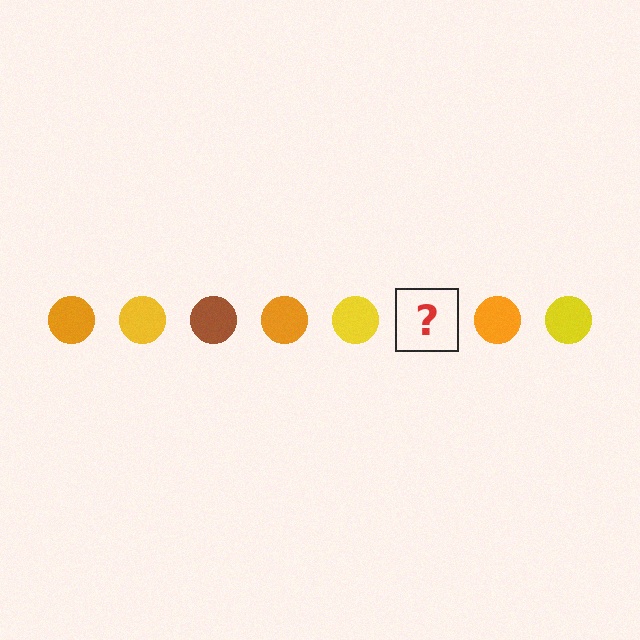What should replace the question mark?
The question mark should be replaced with a brown circle.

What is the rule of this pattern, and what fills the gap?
The rule is that the pattern cycles through orange, yellow, brown circles. The gap should be filled with a brown circle.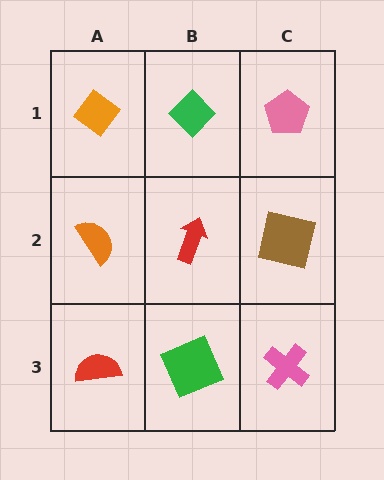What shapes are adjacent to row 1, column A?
An orange semicircle (row 2, column A), a green diamond (row 1, column B).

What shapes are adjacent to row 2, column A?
An orange diamond (row 1, column A), a red semicircle (row 3, column A), a red arrow (row 2, column B).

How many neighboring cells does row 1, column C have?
2.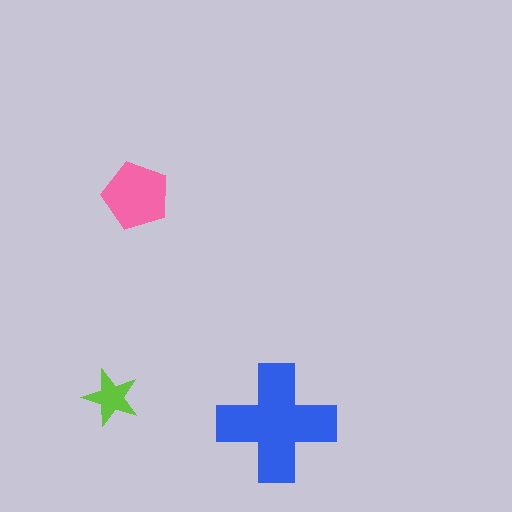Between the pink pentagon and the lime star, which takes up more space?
The pink pentagon.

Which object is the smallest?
The lime star.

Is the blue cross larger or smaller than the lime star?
Larger.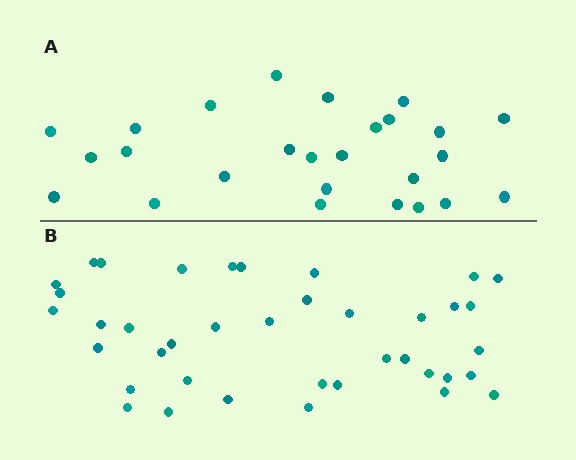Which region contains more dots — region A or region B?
Region B (the bottom region) has more dots.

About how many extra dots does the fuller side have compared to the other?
Region B has approximately 15 more dots than region A.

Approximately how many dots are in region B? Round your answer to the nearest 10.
About 40 dots. (The exact count is 39, which rounds to 40.)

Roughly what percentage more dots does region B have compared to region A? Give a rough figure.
About 50% more.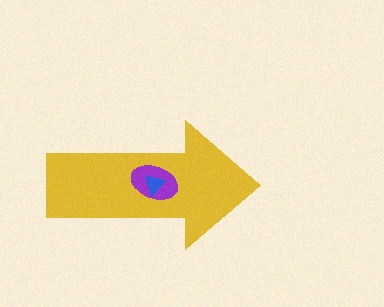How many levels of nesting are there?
3.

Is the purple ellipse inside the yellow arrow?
Yes.